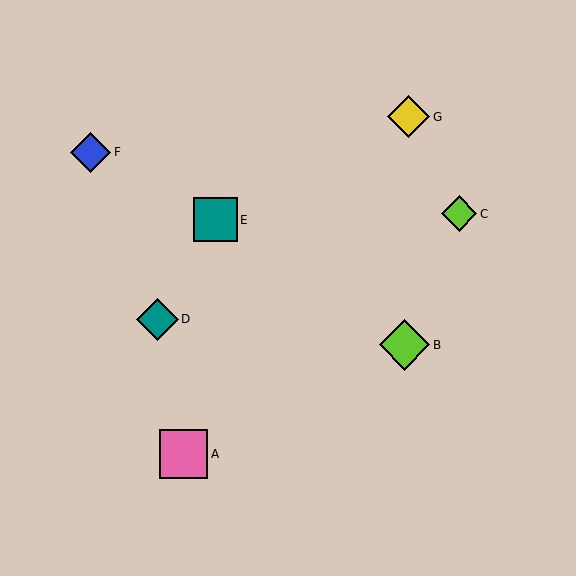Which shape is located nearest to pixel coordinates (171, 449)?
The pink square (labeled A) at (184, 454) is nearest to that location.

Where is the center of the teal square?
The center of the teal square is at (215, 220).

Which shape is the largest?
The lime diamond (labeled B) is the largest.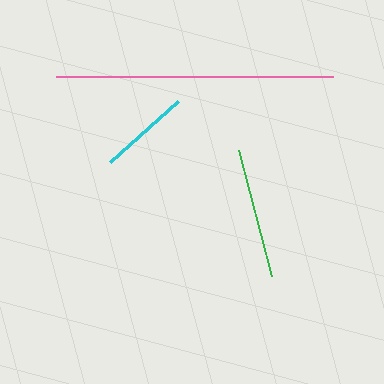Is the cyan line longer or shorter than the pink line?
The pink line is longer than the cyan line.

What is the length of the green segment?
The green segment is approximately 131 pixels long.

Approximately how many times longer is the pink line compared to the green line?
The pink line is approximately 2.1 times the length of the green line.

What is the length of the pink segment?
The pink segment is approximately 277 pixels long.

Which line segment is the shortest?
The cyan line is the shortest at approximately 92 pixels.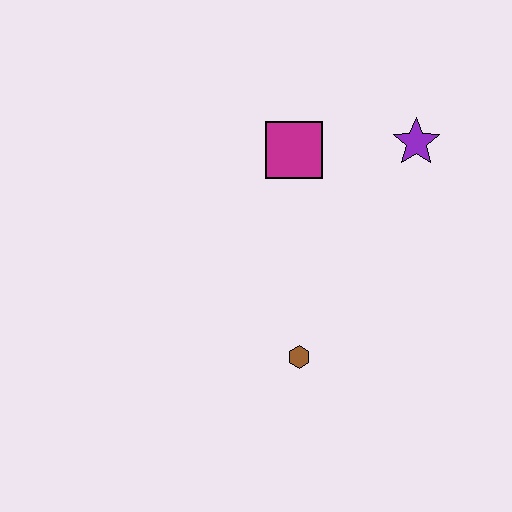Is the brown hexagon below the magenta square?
Yes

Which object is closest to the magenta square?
The purple star is closest to the magenta square.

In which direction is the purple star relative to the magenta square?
The purple star is to the right of the magenta square.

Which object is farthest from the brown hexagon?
The purple star is farthest from the brown hexagon.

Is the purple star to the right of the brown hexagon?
Yes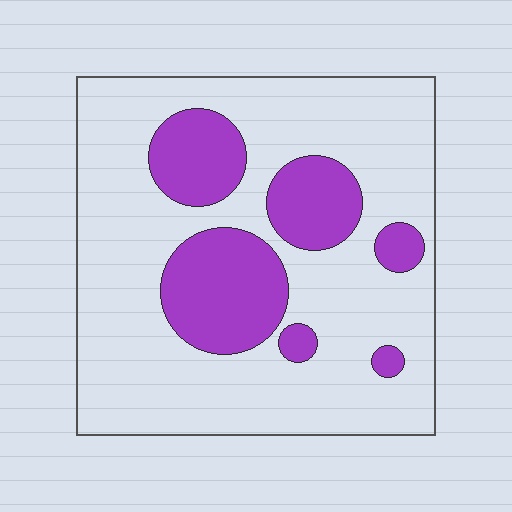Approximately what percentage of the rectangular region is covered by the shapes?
Approximately 25%.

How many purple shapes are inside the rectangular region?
6.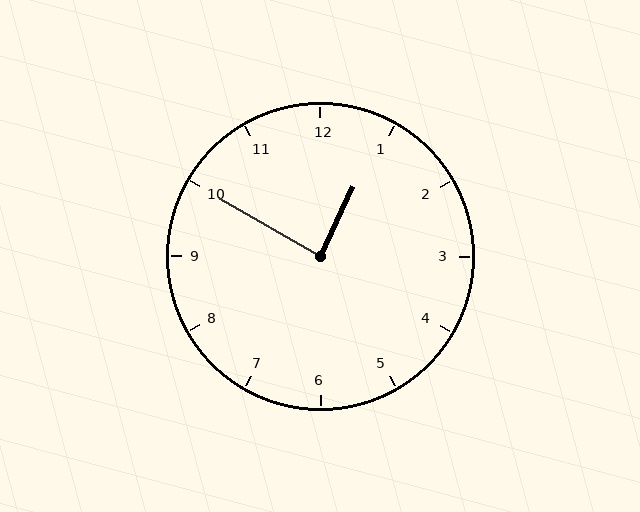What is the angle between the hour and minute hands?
Approximately 85 degrees.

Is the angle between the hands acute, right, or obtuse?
It is right.